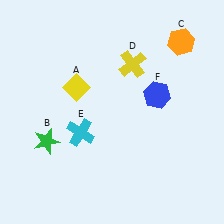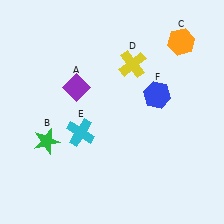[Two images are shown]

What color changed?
The diamond (A) changed from yellow in Image 1 to purple in Image 2.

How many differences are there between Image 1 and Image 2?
There is 1 difference between the two images.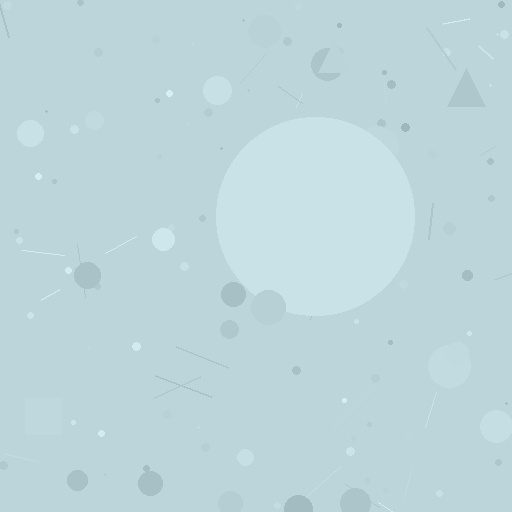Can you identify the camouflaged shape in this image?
The camouflaged shape is a circle.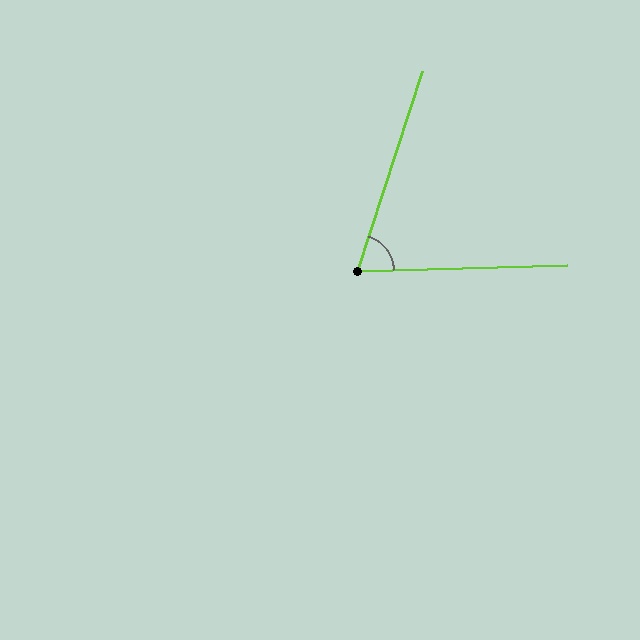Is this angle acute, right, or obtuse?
It is acute.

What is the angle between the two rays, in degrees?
Approximately 71 degrees.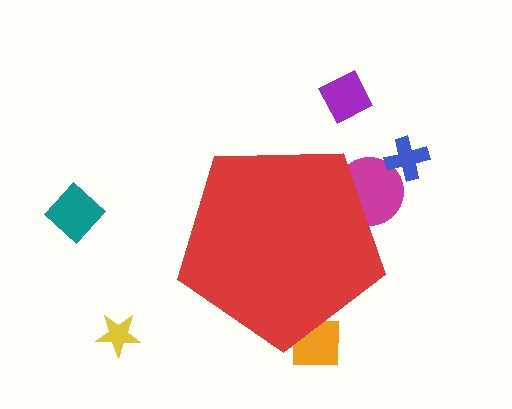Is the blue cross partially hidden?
No, the blue cross is fully visible.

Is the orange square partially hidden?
Yes, the orange square is partially hidden behind the red pentagon.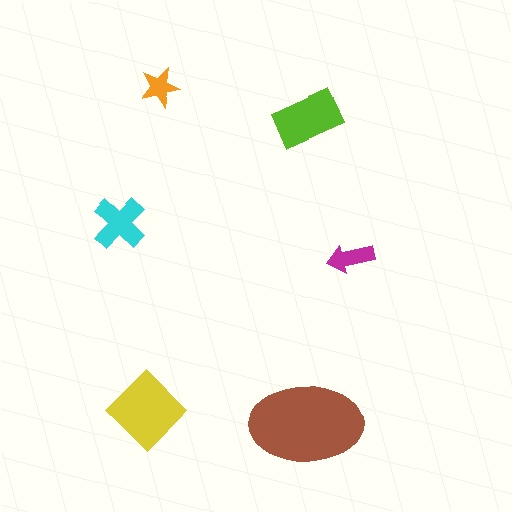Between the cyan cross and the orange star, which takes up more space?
The cyan cross.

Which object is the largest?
The brown ellipse.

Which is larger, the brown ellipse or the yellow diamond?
The brown ellipse.